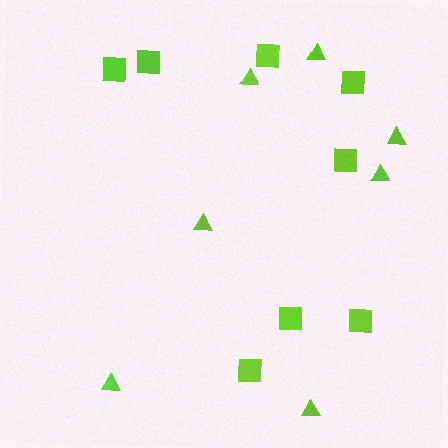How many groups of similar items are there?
There are 2 groups: one group of squares (8) and one group of triangles (7).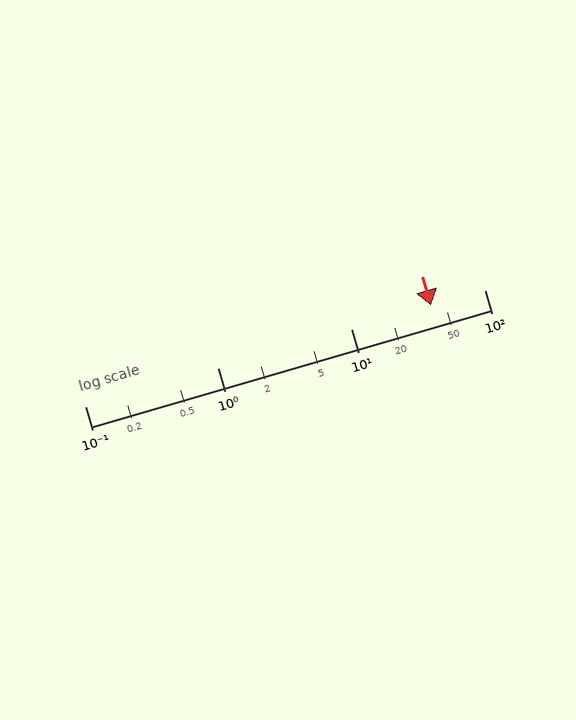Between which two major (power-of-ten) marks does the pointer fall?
The pointer is between 10 and 100.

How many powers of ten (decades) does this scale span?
The scale spans 3 decades, from 0.1 to 100.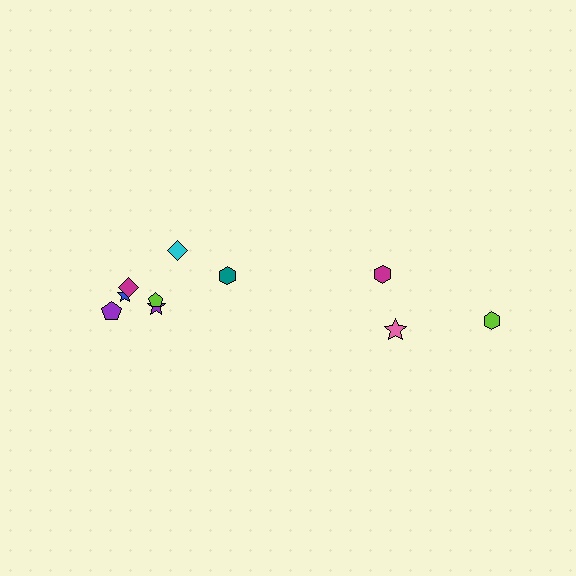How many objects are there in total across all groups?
There are 10 objects.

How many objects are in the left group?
There are 7 objects.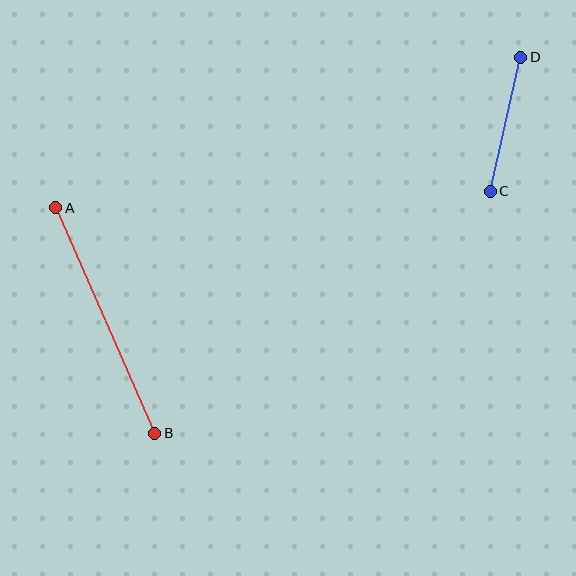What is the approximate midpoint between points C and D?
The midpoint is at approximately (505, 124) pixels.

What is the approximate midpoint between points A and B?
The midpoint is at approximately (105, 320) pixels.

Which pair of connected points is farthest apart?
Points A and B are farthest apart.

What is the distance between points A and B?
The distance is approximately 246 pixels.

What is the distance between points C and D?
The distance is approximately 138 pixels.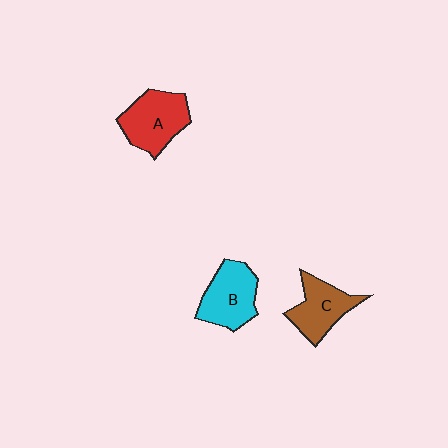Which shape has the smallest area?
Shape C (brown).